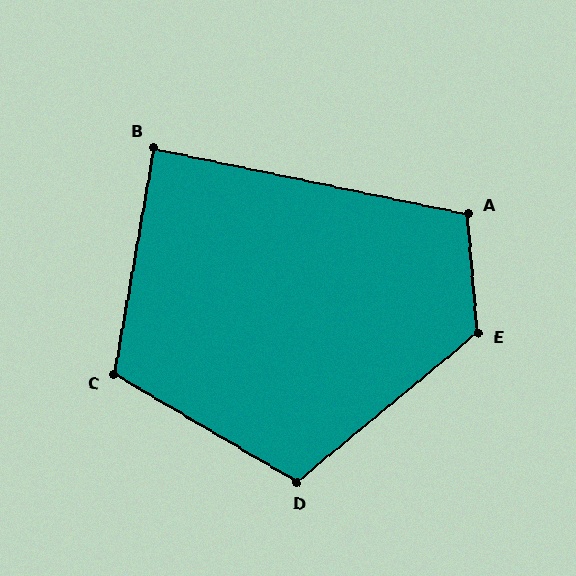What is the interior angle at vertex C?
Approximately 111 degrees (obtuse).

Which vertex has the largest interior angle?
E, at approximately 125 degrees.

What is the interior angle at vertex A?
Approximately 106 degrees (obtuse).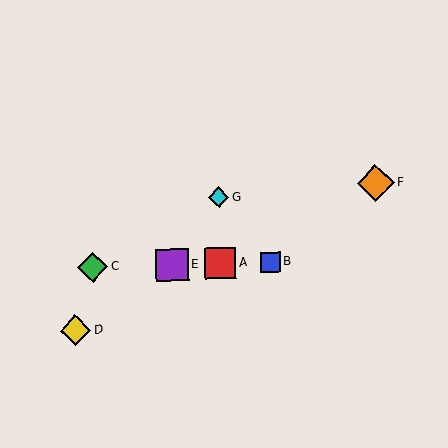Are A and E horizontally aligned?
Yes, both are at y≈263.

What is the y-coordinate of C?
Object C is at y≈267.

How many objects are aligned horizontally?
4 objects (A, B, C, E) are aligned horizontally.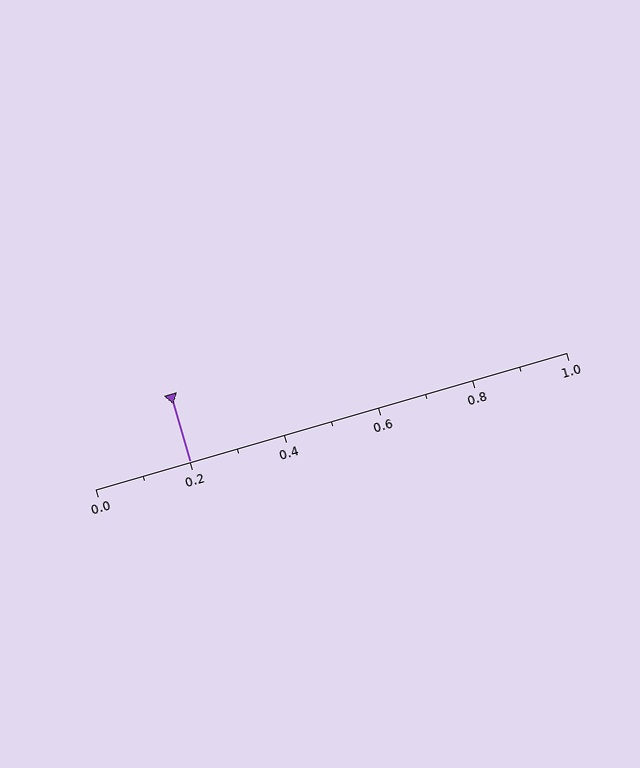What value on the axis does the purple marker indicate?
The marker indicates approximately 0.2.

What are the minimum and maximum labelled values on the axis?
The axis runs from 0.0 to 1.0.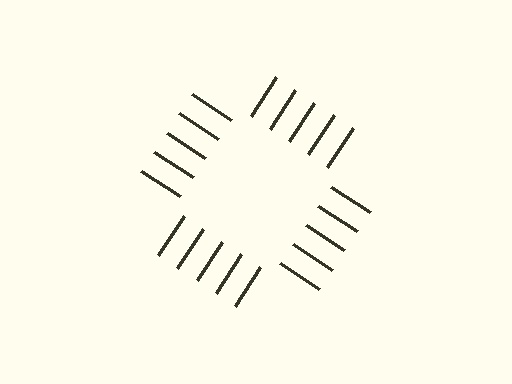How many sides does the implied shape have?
4 sides — the line-ends trace a square.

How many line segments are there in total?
20 — 5 along each of the 4 edges.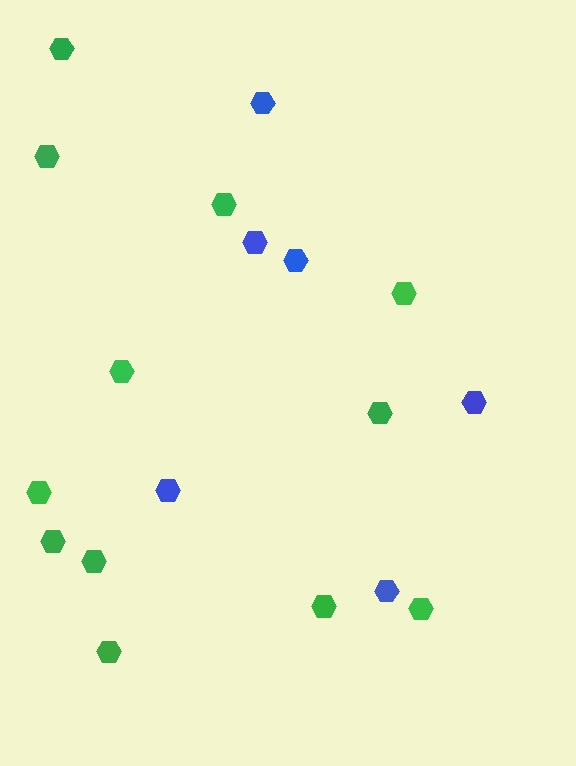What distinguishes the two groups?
There are 2 groups: one group of blue hexagons (6) and one group of green hexagons (12).